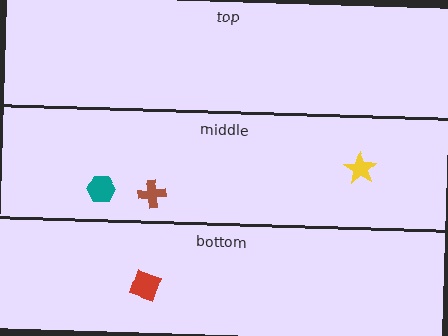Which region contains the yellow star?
The middle region.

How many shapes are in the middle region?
3.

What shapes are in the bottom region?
The red diamond.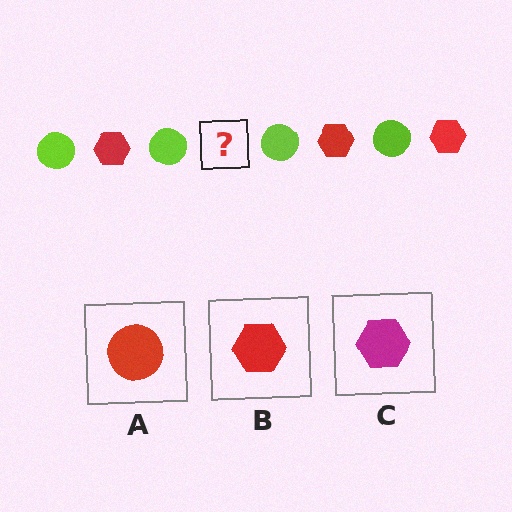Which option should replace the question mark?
Option B.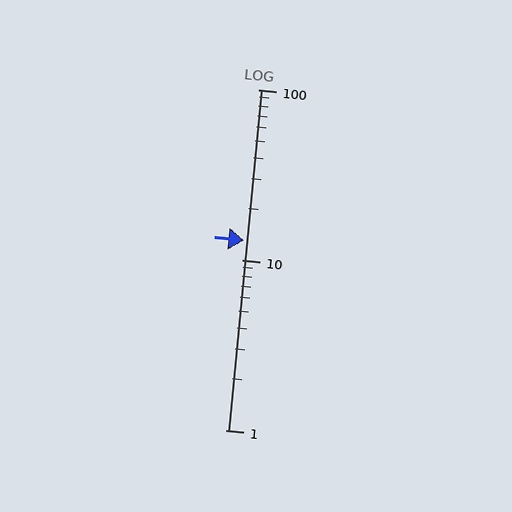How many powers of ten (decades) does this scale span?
The scale spans 2 decades, from 1 to 100.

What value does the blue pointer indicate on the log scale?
The pointer indicates approximately 13.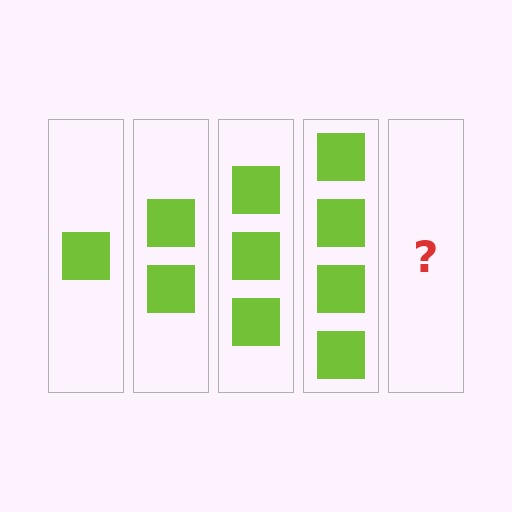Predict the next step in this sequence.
The next step is 5 squares.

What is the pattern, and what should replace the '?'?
The pattern is that each step adds one more square. The '?' should be 5 squares.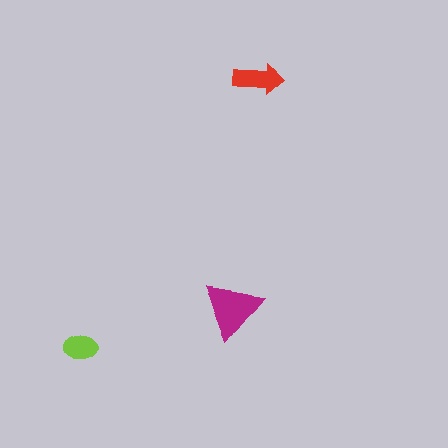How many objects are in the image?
There are 3 objects in the image.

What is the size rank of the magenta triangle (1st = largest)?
1st.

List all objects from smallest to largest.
The lime ellipse, the red arrow, the magenta triangle.